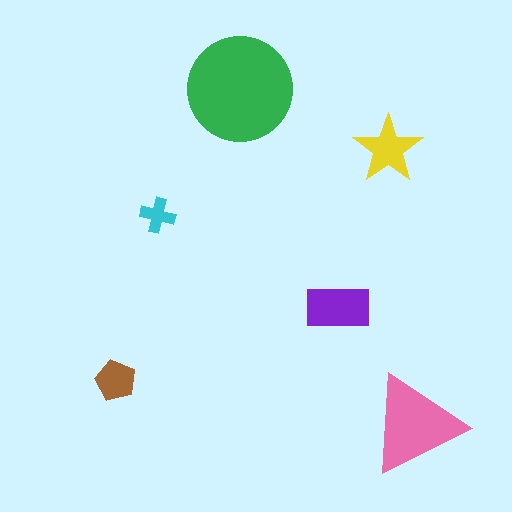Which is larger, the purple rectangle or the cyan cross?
The purple rectangle.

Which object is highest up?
The green circle is topmost.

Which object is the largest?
The green circle.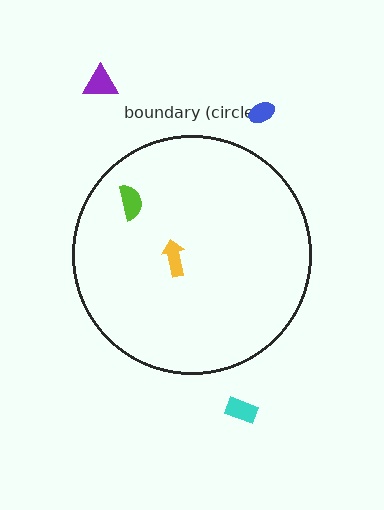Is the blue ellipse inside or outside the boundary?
Outside.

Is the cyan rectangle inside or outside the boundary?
Outside.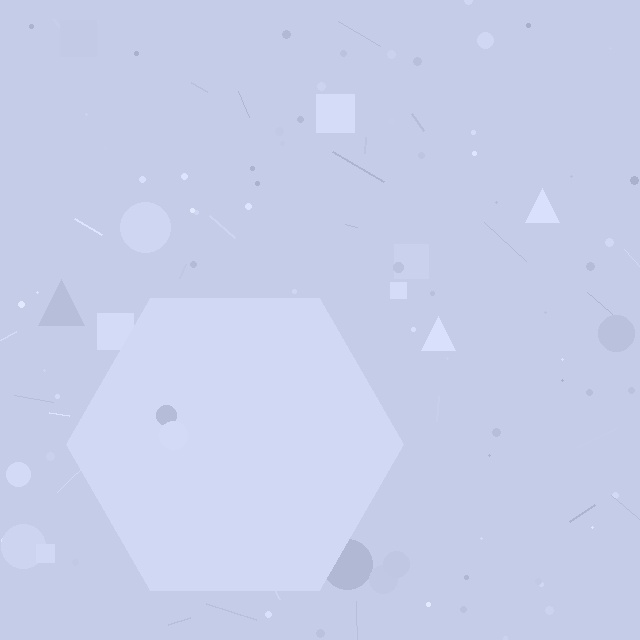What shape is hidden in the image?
A hexagon is hidden in the image.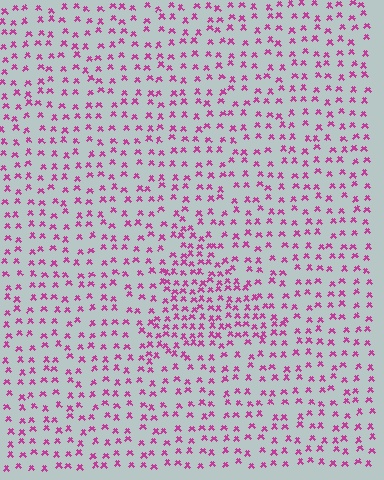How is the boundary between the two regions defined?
The boundary is defined by a change in element density (approximately 1.8x ratio). All elements are the same color, size, and shape.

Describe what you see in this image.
The image contains small magenta elements arranged at two different densities. A triangle-shaped region is visible where the elements are more densely packed than the surrounding area.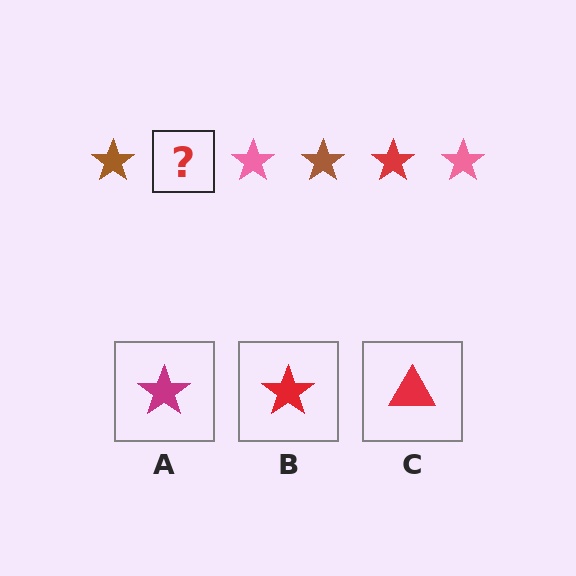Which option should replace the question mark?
Option B.